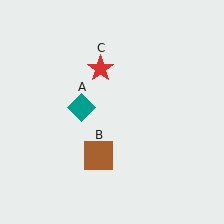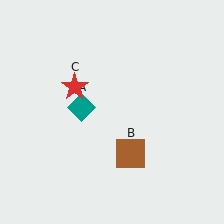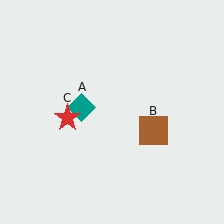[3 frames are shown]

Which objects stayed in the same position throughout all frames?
Teal diamond (object A) remained stationary.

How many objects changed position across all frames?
2 objects changed position: brown square (object B), red star (object C).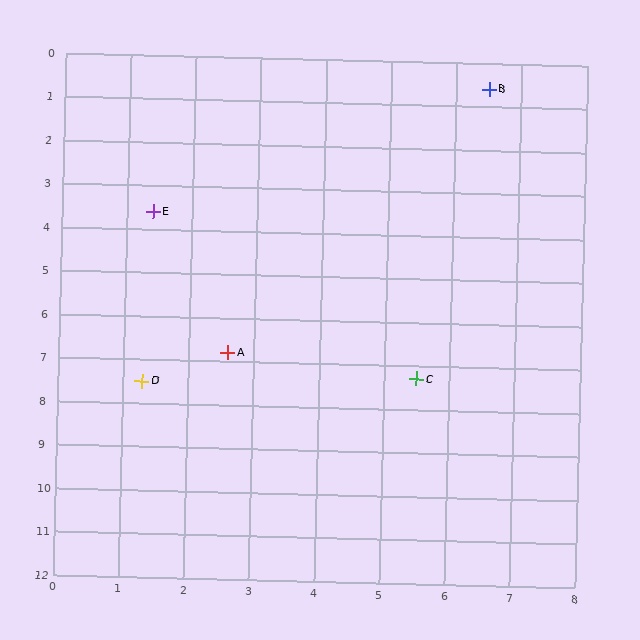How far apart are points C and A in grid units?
Points C and A are about 2.9 grid units apart.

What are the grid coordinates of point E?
Point E is at approximately (1.4, 3.6).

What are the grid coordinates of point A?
Point A is at approximately (2.6, 6.8).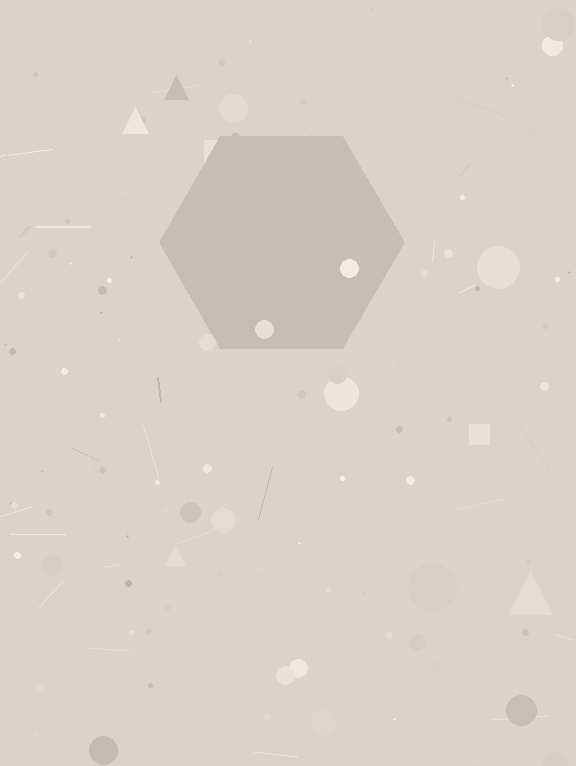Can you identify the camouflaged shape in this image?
The camouflaged shape is a hexagon.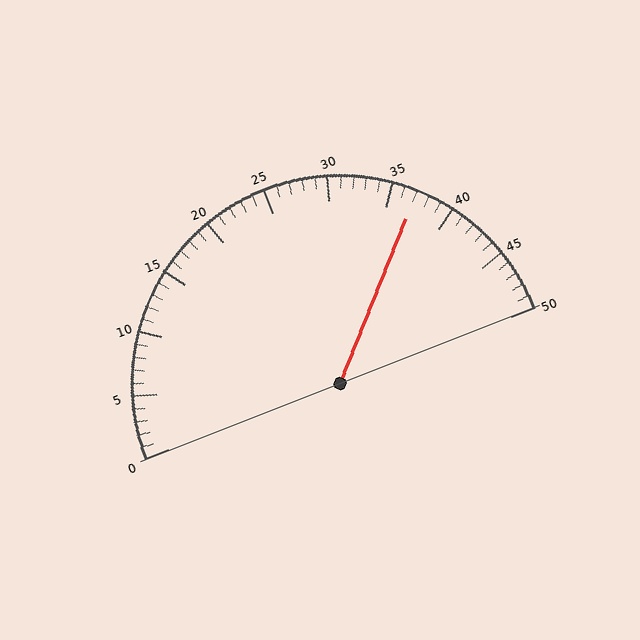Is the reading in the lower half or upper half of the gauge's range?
The reading is in the upper half of the range (0 to 50).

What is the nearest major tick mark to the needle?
The nearest major tick mark is 35.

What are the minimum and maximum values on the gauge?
The gauge ranges from 0 to 50.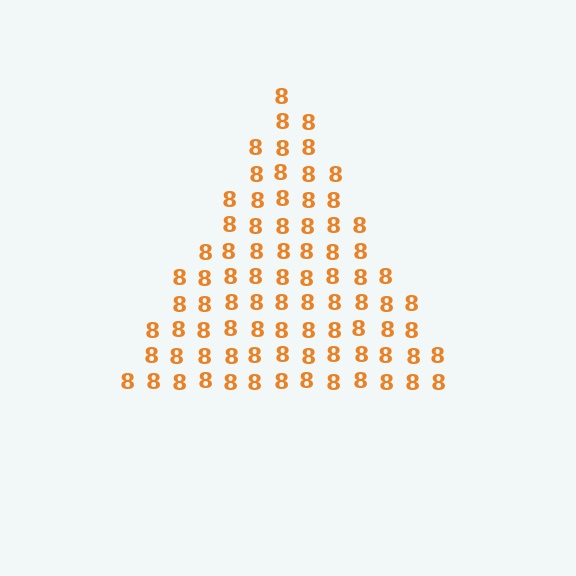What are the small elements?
The small elements are digit 8's.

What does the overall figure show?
The overall figure shows a triangle.